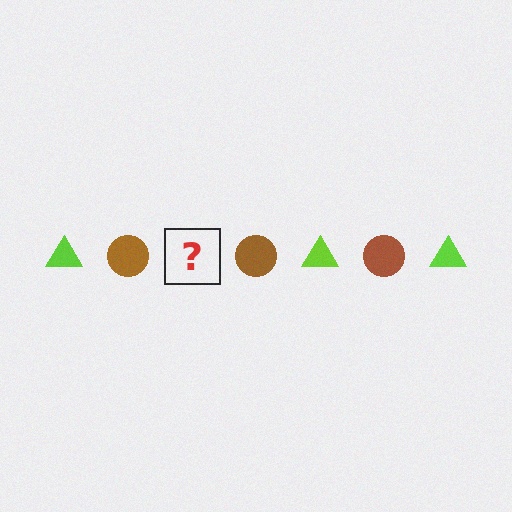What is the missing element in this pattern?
The missing element is a lime triangle.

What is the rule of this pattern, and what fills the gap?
The rule is that the pattern alternates between lime triangle and brown circle. The gap should be filled with a lime triangle.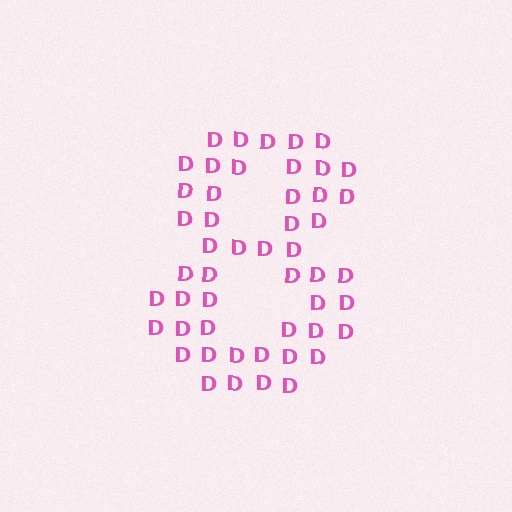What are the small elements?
The small elements are letter D's.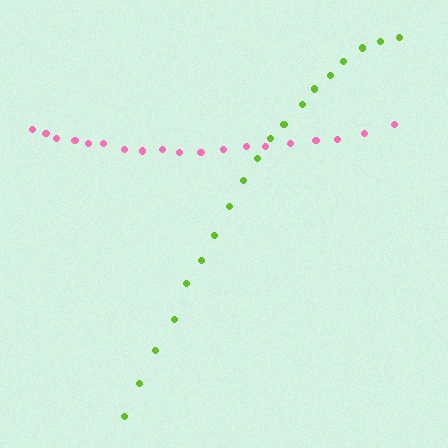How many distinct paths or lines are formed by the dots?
There are 2 distinct paths.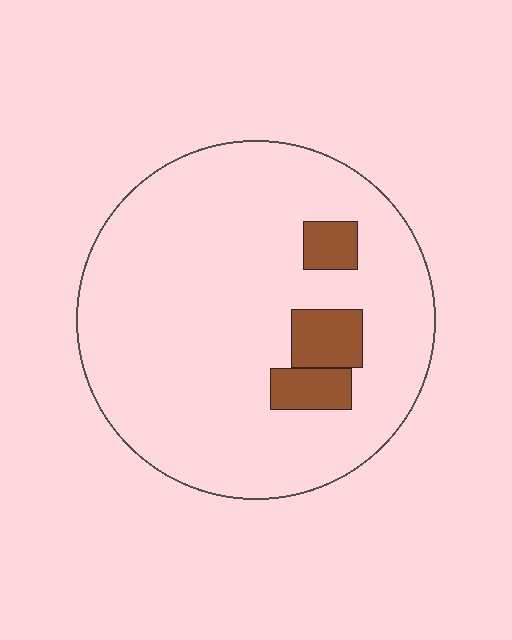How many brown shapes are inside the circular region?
3.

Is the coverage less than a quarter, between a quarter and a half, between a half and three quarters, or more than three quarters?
Less than a quarter.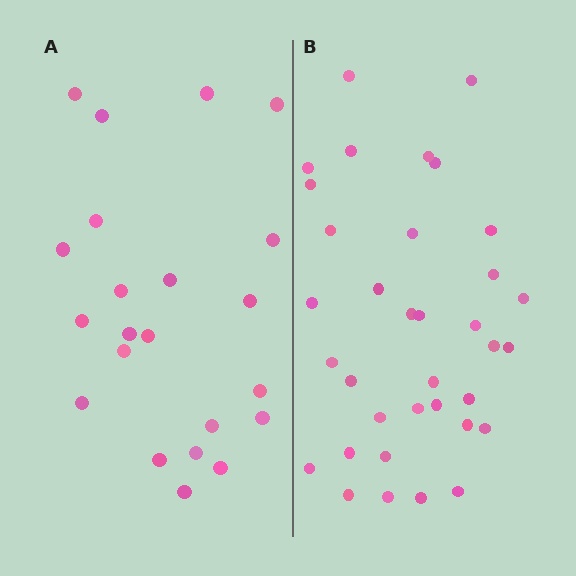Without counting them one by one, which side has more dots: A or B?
Region B (the right region) has more dots.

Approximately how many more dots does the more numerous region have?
Region B has approximately 15 more dots than region A.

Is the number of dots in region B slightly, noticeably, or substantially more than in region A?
Region B has substantially more. The ratio is roughly 1.6 to 1.